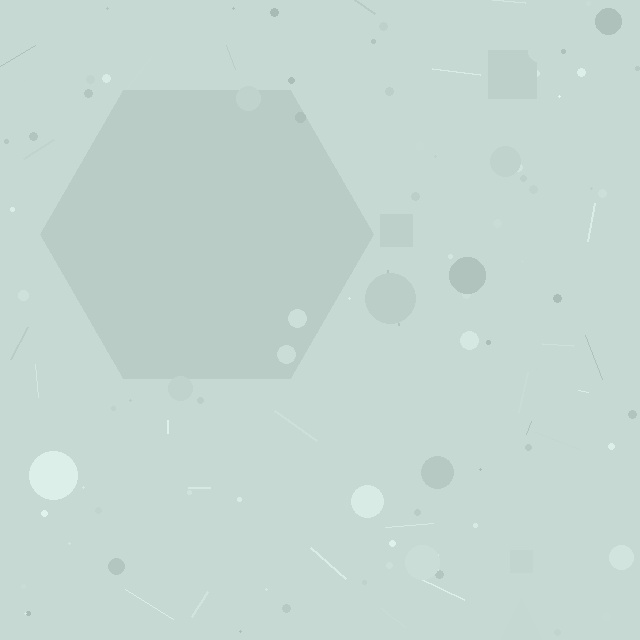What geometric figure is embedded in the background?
A hexagon is embedded in the background.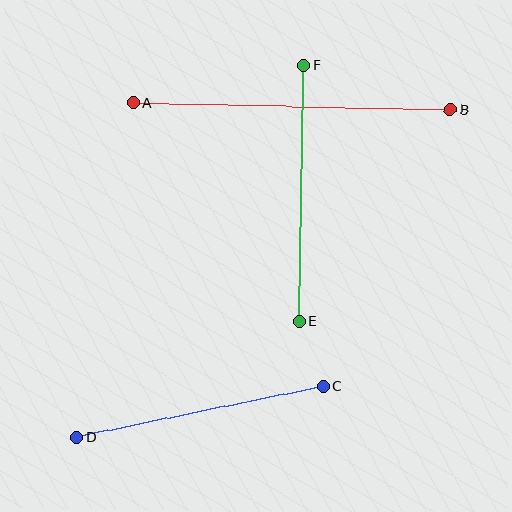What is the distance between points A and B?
The distance is approximately 318 pixels.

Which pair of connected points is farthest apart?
Points A and B are farthest apart.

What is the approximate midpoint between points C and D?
The midpoint is at approximately (200, 412) pixels.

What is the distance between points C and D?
The distance is approximately 252 pixels.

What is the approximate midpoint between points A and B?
The midpoint is at approximately (291, 106) pixels.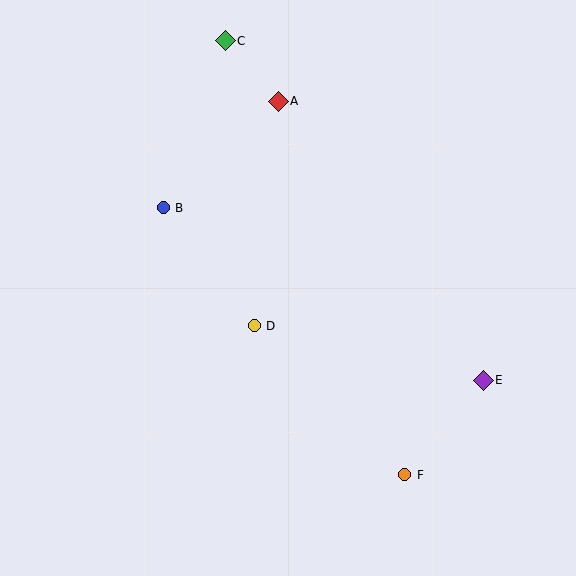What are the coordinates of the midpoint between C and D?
The midpoint between C and D is at (240, 183).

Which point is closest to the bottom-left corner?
Point D is closest to the bottom-left corner.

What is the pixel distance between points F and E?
The distance between F and E is 123 pixels.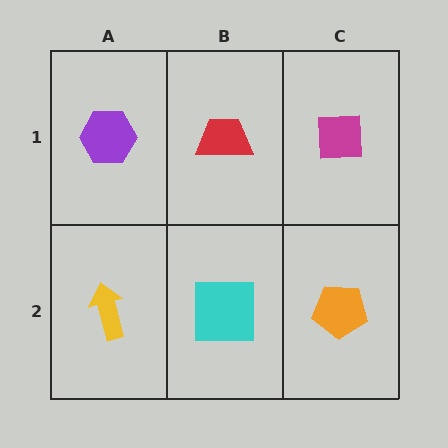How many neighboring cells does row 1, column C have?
2.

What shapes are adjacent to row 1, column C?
An orange pentagon (row 2, column C), a red trapezoid (row 1, column B).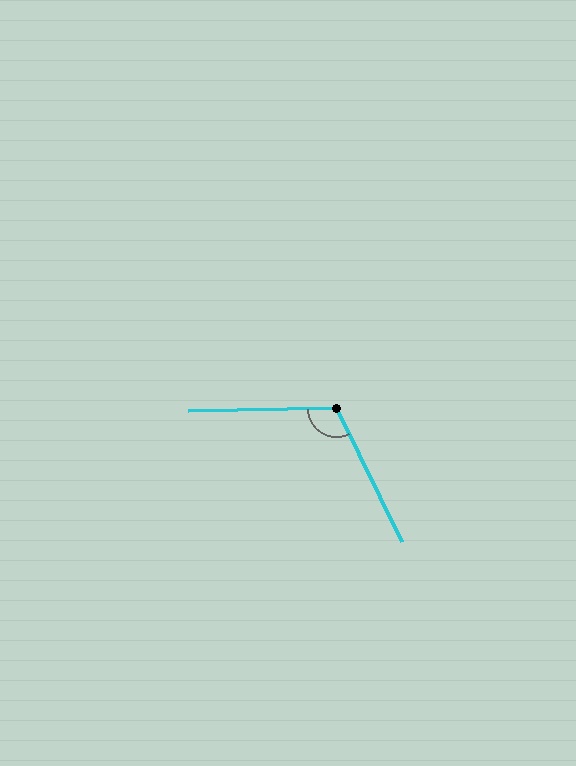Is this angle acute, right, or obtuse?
It is obtuse.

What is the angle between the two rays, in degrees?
Approximately 115 degrees.